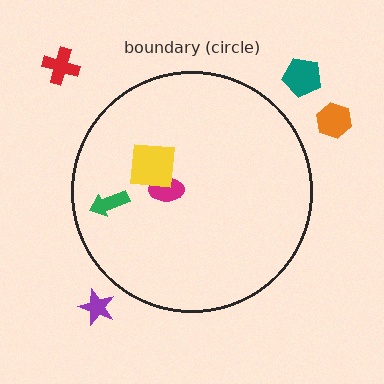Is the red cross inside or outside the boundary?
Outside.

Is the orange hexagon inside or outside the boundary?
Outside.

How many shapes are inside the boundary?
3 inside, 4 outside.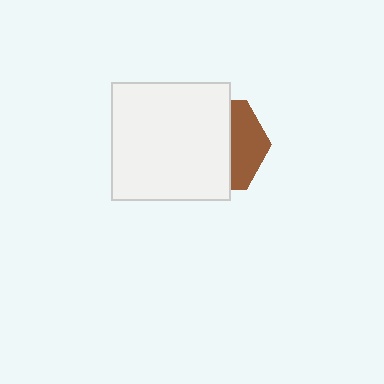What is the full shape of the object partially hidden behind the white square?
The partially hidden object is a brown hexagon.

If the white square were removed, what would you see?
You would see the complete brown hexagon.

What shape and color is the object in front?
The object in front is a white square.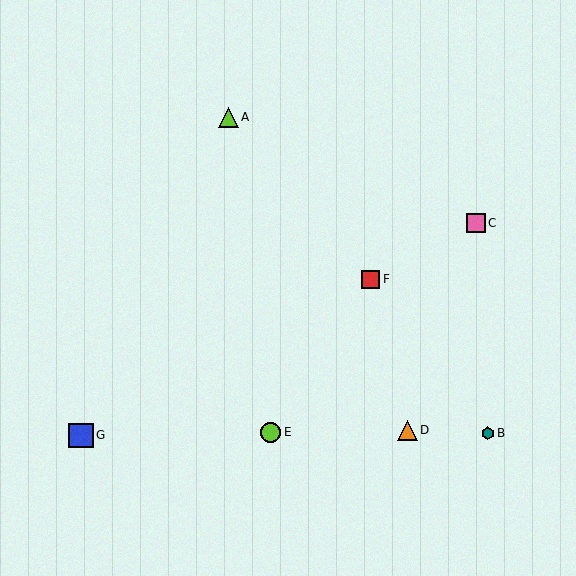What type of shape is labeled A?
Shape A is a lime triangle.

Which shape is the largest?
The blue square (labeled G) is the largest.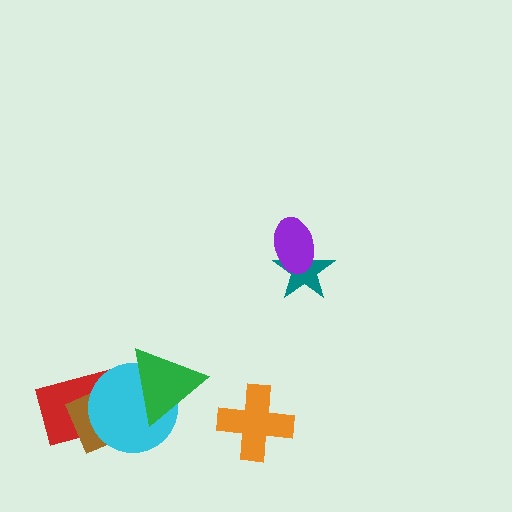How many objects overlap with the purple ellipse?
1 object overlaps with the purple ellipse.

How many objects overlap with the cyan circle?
3 objects overlap with the cyan circle.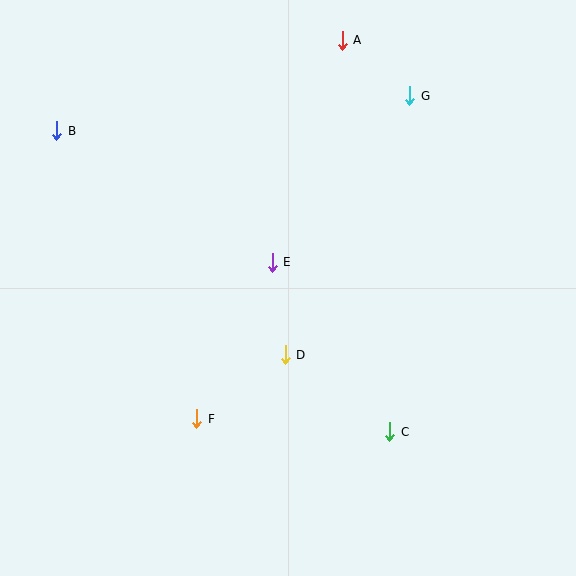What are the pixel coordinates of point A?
Point A is at (342, 40).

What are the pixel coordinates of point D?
Point D is at (285, 355).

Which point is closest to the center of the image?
Point E at (272, 262) is closest to the center.